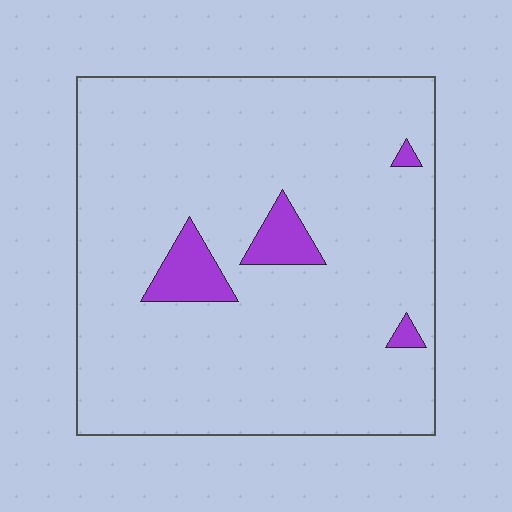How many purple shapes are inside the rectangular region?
4.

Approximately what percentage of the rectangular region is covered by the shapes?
Approximately 5%.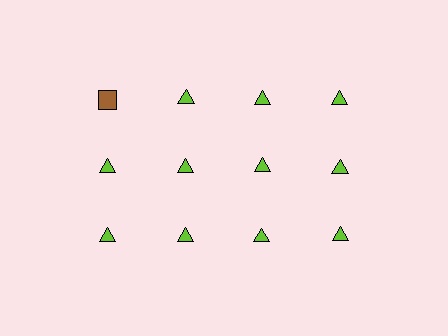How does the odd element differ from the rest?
It differs in both color (brown instead of lime) and shape (square instead of triangle).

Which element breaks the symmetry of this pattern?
The brown square in the top row, leftmost column breaks the symmetry. All other shapes are lime triangles.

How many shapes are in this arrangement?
There are 12 shapes arranged in a grid pattern.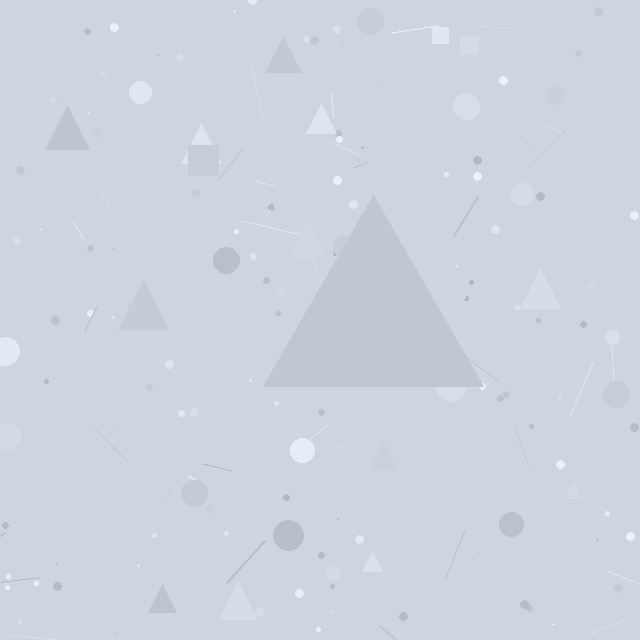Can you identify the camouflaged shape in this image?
The camouflaged shape is a triangle.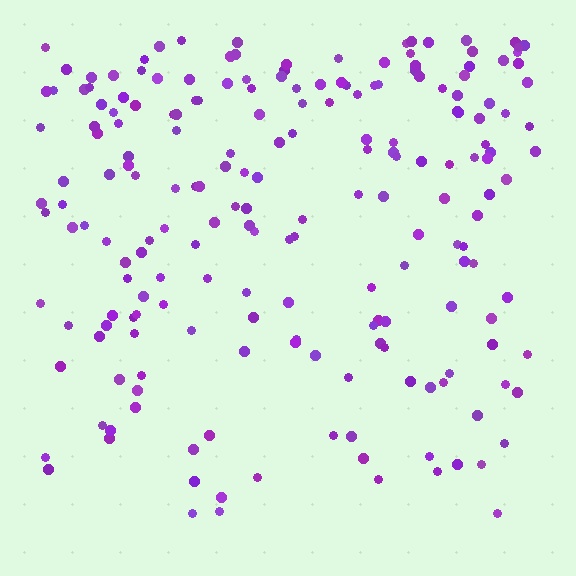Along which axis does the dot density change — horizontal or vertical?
Vertical.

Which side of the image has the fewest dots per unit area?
The bottom.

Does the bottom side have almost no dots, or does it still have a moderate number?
Still a moderate number, just noticeably fewer than the top.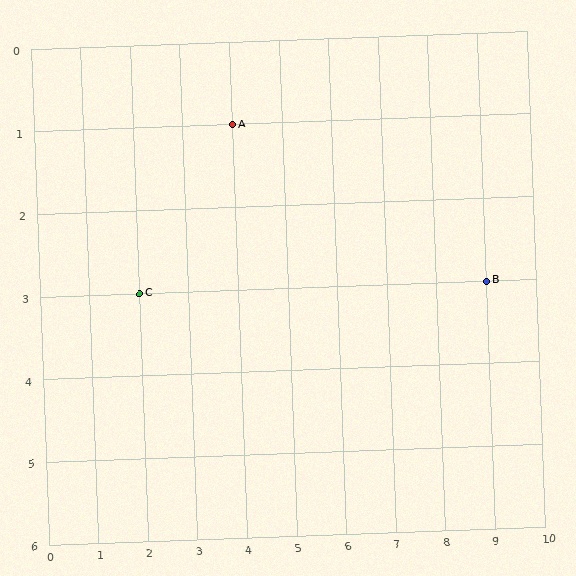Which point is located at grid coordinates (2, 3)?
Point C is at (2, 3).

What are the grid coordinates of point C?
Point C is at grid coordinates (2, 3).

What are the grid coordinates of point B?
Point B is at grid coordinates (9, 3).